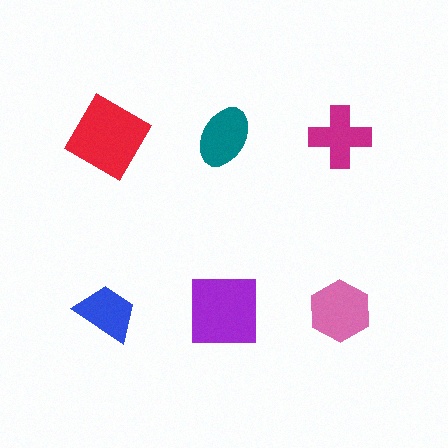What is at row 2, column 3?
A pink hexagon.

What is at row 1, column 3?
A magenta cross.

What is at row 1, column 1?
A red square.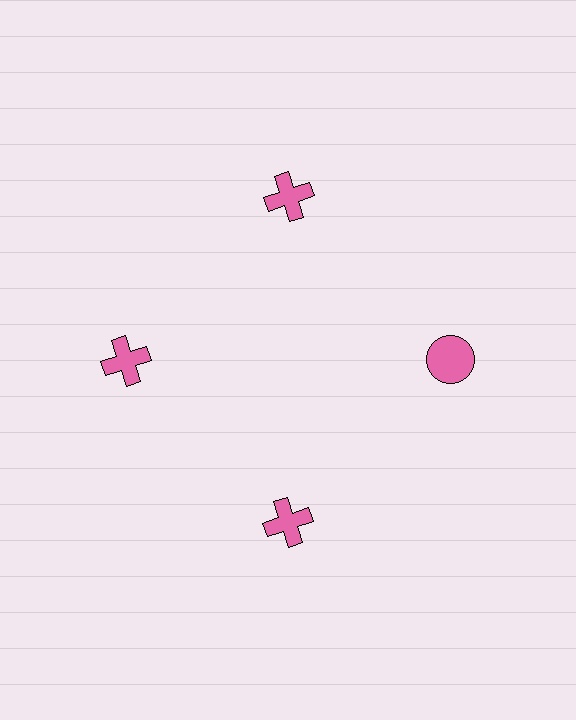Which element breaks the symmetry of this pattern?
The pink circle at roughly the 3 o'clock position breaks the symmetry. All other shapes are pink crosses.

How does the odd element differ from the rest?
It has a different shape: circle instead of cross.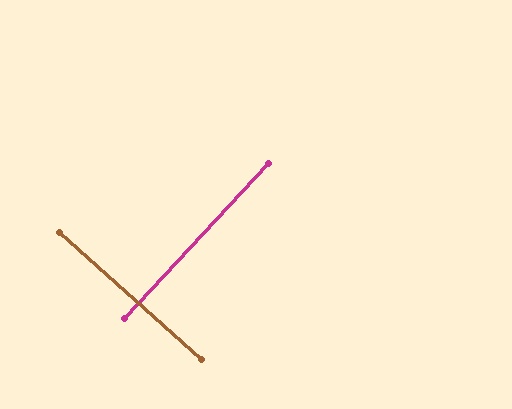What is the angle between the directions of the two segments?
Approximately 89 degrees.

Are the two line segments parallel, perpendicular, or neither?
Perpendicular — they meet at approximately 89°.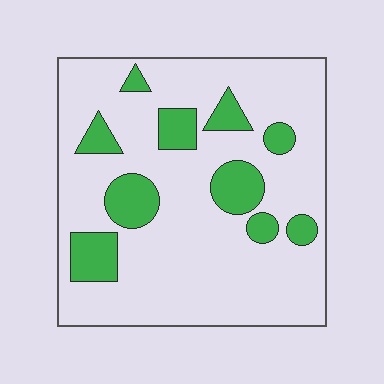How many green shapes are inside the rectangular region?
10.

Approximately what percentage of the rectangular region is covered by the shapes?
Approximately 20%.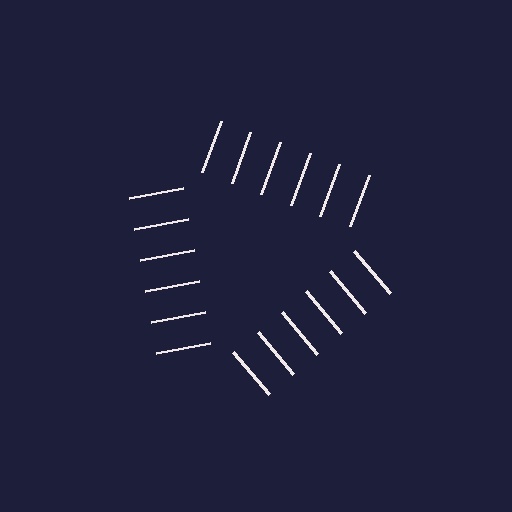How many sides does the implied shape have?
3 sides — the line-ends trace a triangle.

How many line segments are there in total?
18 — 6 along each of the 3 edges.